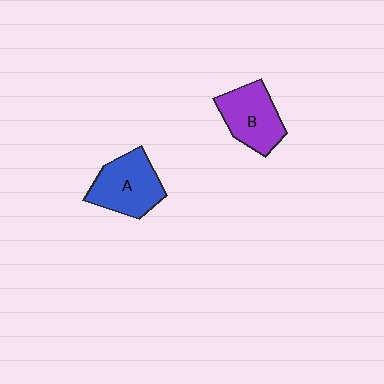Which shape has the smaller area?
Shape B (purple).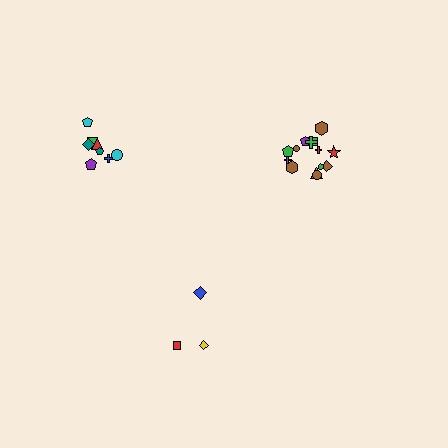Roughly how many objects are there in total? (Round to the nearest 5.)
Roughly 25 objects in total.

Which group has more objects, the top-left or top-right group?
The top-right group.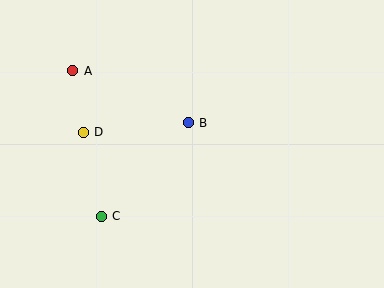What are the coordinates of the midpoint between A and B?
The midpoint between A and B is at (130, 97).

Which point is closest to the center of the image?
Point B at (188, 123) is closest to the center.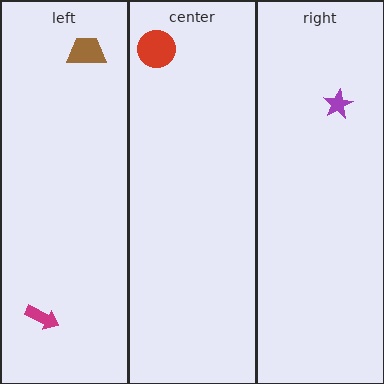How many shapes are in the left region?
2.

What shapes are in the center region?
The red circle.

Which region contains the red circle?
The center region.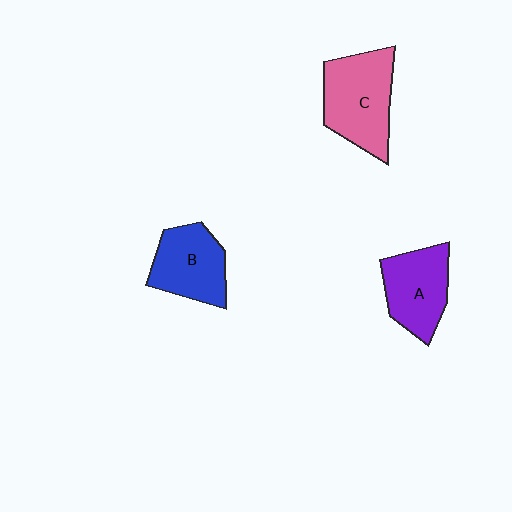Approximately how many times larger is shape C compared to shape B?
Approximately 1.3 times.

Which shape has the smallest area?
Shape B (blue).